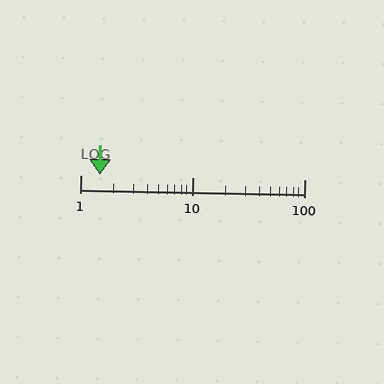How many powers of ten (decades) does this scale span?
The scale spans 2 decades, from 1 to 100.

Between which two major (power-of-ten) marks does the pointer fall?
The pointer is between 1 and 10.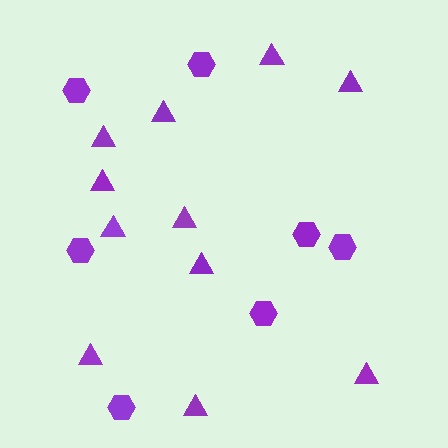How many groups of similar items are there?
There are 2 groups: one group of hexagons (7) and one group of triangles (11).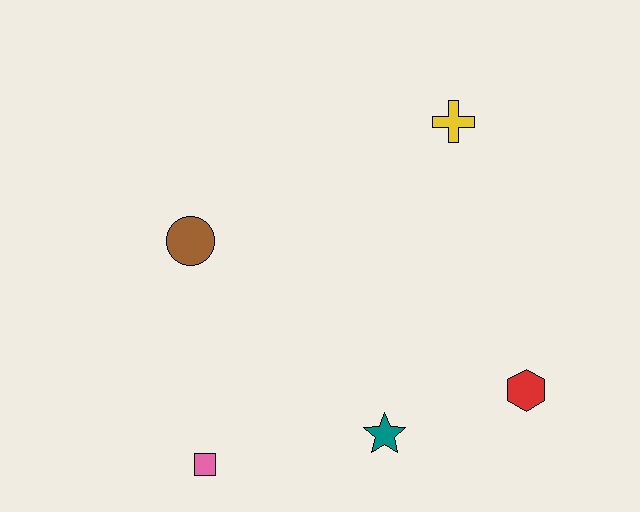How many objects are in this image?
There are 5 objects.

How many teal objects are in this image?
There is 1 teal object.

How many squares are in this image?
There is 1 square.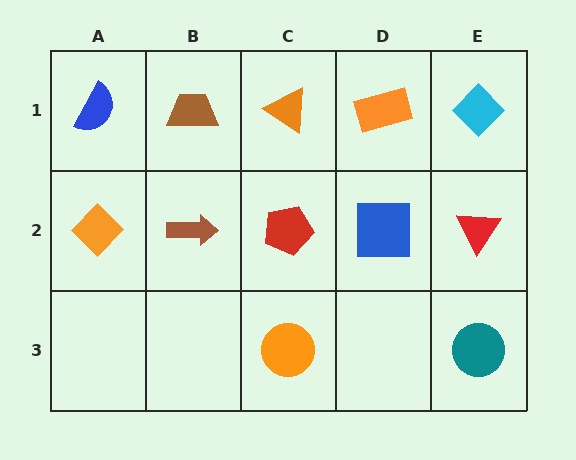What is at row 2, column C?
A red pentagon.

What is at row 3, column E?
A teal circle.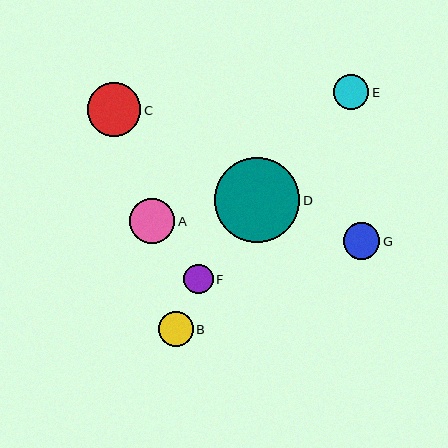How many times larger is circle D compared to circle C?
Circle D is approximately 1.6 times the size of circle C.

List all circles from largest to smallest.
From largest to smallest: D, C, A, G, B, E, F.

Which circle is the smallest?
Circle F is the smallest with a size of approximately 30 pixels.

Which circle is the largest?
Circle D is the largest with a size of approximately 85 pixels.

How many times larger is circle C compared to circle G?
Circle C is approximately 1.5 times the size of circle G.